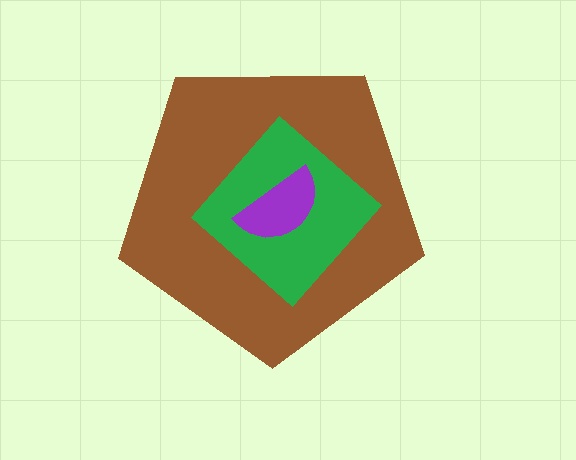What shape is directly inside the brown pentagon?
The green diamond.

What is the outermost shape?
The brown pentagon.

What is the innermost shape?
The purple semicircle.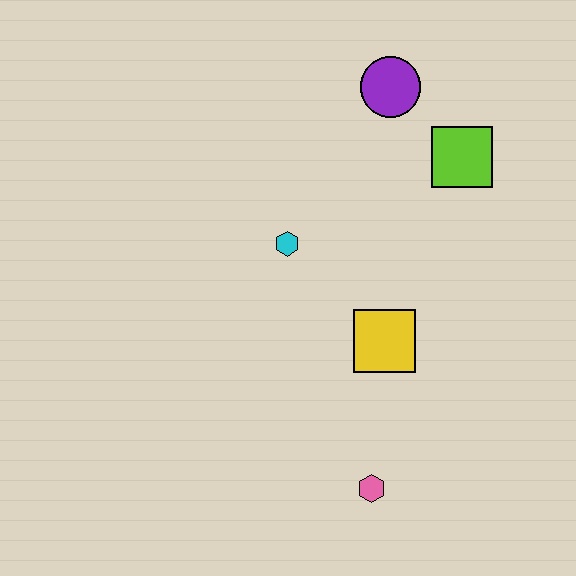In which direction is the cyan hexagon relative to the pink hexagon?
The cyan hexagon is above the pink hexagon.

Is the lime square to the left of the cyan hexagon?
No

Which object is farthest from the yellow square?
The purple circle is farthest from the yellow square.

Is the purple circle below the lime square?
No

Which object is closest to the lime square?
The purple circle is closest to the lime square.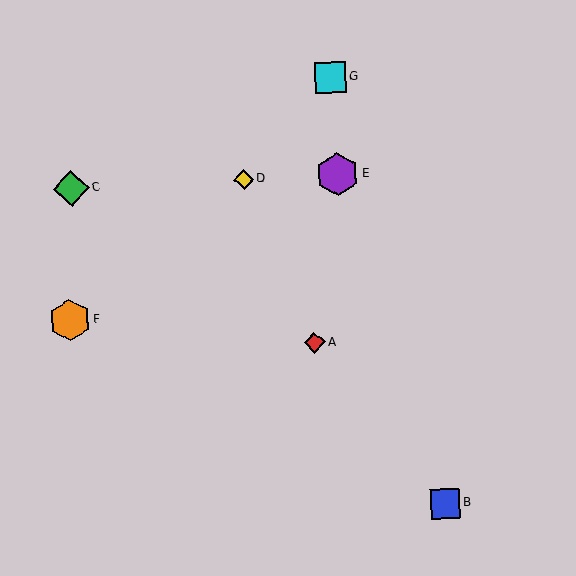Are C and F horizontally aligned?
No, C is at y≈188 and F is at y≈320.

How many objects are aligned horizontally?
3 objects (C, D, E) are aligned horizontally.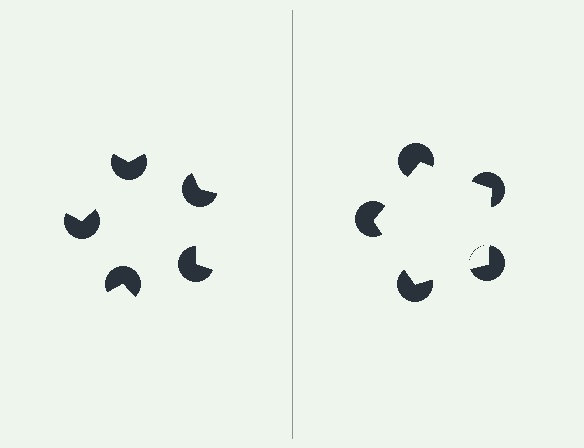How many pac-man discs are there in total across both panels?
10 — 5 on each side.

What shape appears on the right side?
An illusory pentagon.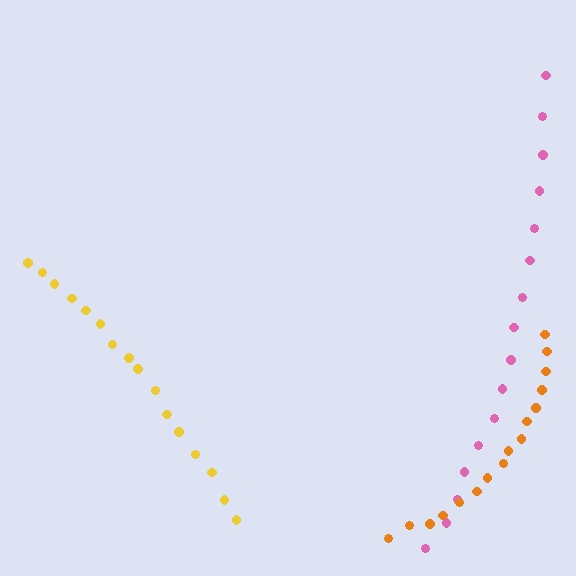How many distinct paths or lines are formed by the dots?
There are 3 distinct paths.